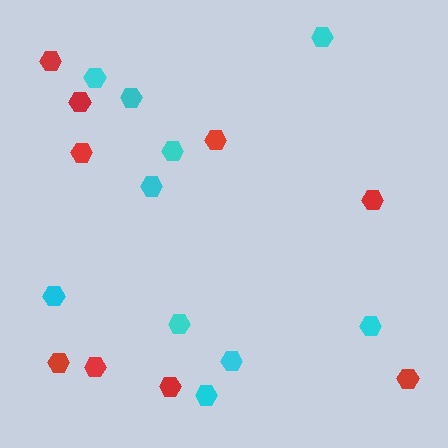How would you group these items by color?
There are 2 groups: one group of red hexagons (9) and one group of cyan hexagons (10).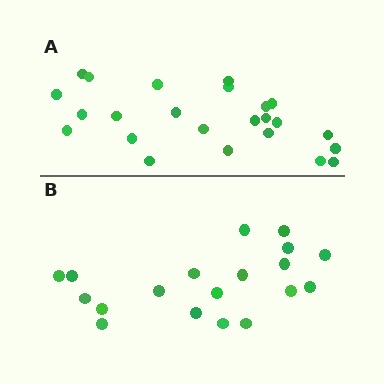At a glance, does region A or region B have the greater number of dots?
Region A (the top region) has more dots.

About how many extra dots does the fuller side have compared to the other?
Region A has about 5 more dots than region B.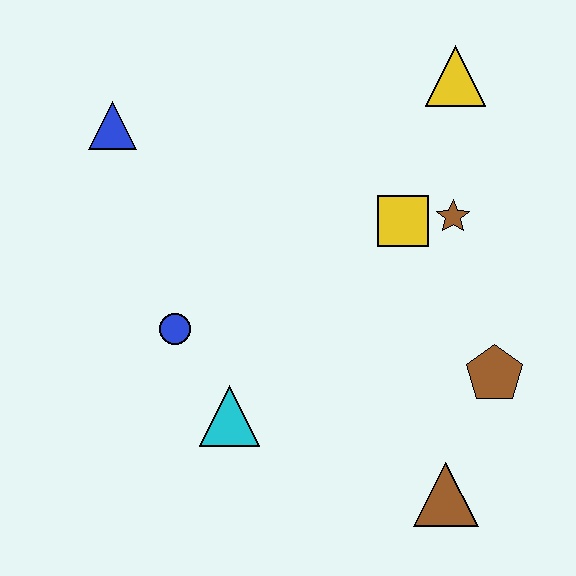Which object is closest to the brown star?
The yellow square is closest to the brown star.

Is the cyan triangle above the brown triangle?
Yes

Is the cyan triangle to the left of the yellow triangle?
Yes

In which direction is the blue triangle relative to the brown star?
The blue triangle is to the left of the brown star.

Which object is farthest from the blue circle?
The yellow triangle is farthest from the blue circle.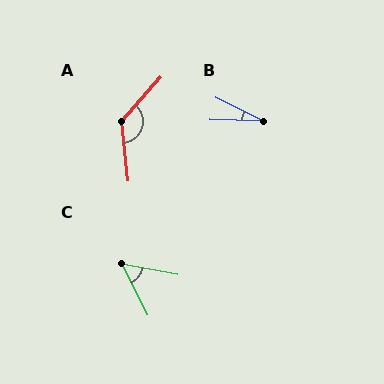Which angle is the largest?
A, at approximately 133 degrees.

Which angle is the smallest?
B, at approximately 25 degrees.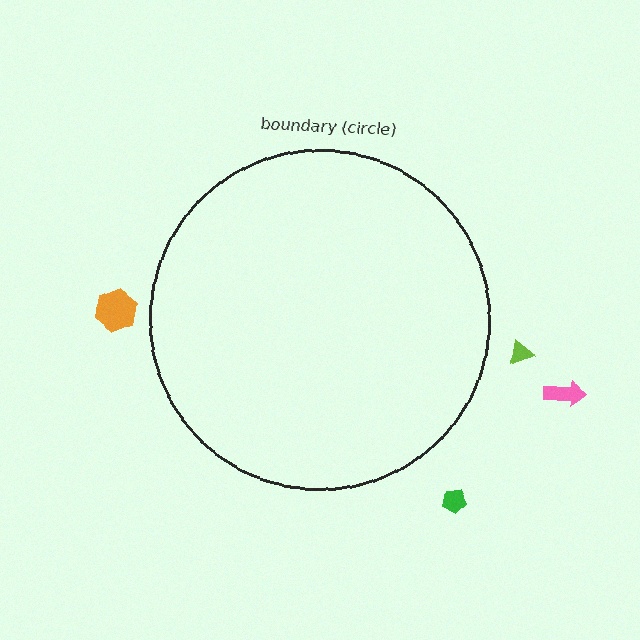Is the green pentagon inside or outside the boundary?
Outside.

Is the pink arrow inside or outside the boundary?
Outside.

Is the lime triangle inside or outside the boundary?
Outside.